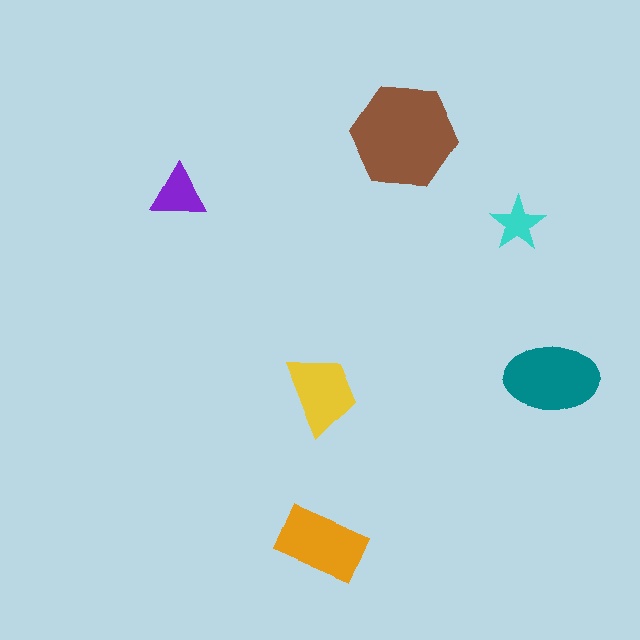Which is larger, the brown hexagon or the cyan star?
The brown hexagon.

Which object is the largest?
The brown hexagon.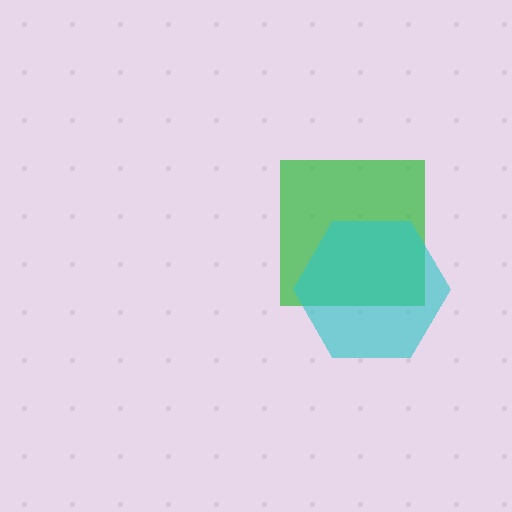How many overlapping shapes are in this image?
There are 2 overlapping shapes in the image.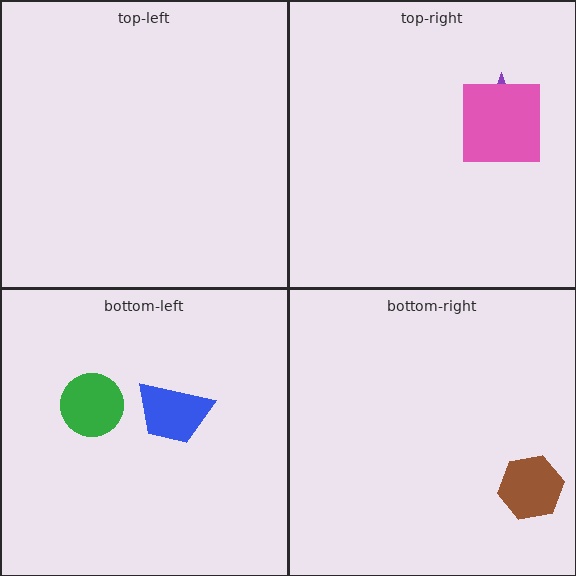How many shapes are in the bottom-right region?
1.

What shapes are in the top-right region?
The purple star, the pink square.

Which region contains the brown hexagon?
The bottom-right region.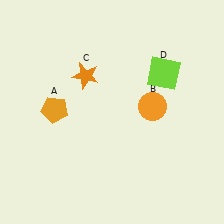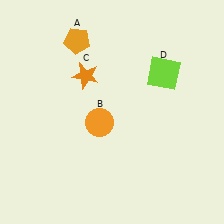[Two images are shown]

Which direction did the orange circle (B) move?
The orange circle (B) moved left.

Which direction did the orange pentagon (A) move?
The orange pentagon (A) moved up.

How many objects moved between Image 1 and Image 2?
2 objects moved between the two images.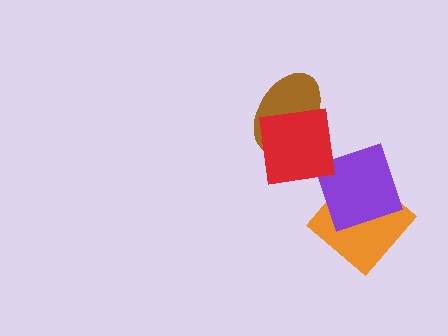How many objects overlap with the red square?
2 objects overlap with the red square.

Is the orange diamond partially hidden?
Yes, it is partially covered by another shape.